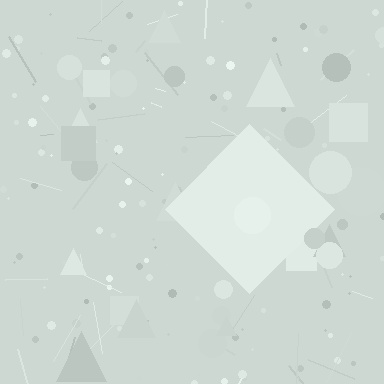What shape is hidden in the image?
A diamond is hidden in the image.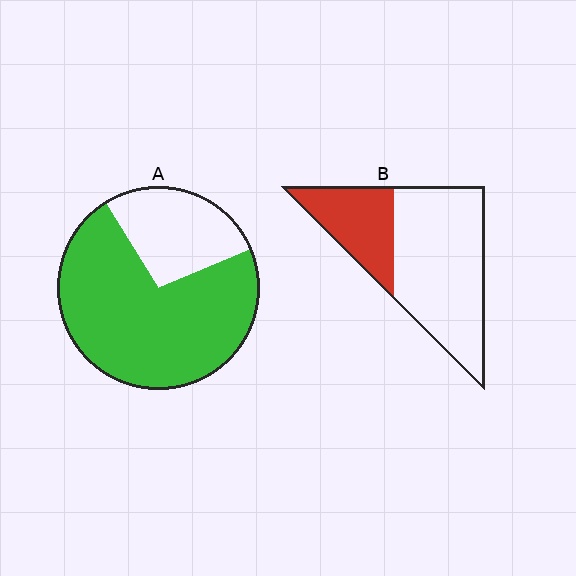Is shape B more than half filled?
No.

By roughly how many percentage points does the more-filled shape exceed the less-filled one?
By roughly 40 percentage points (A over B).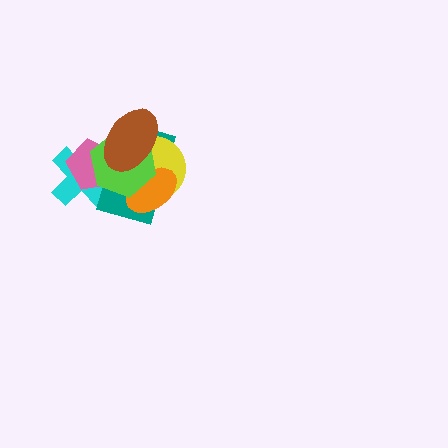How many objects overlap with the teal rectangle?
6 objects overlap with the teal rectangle.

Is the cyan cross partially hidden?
Yes, it is partially covered by another shape.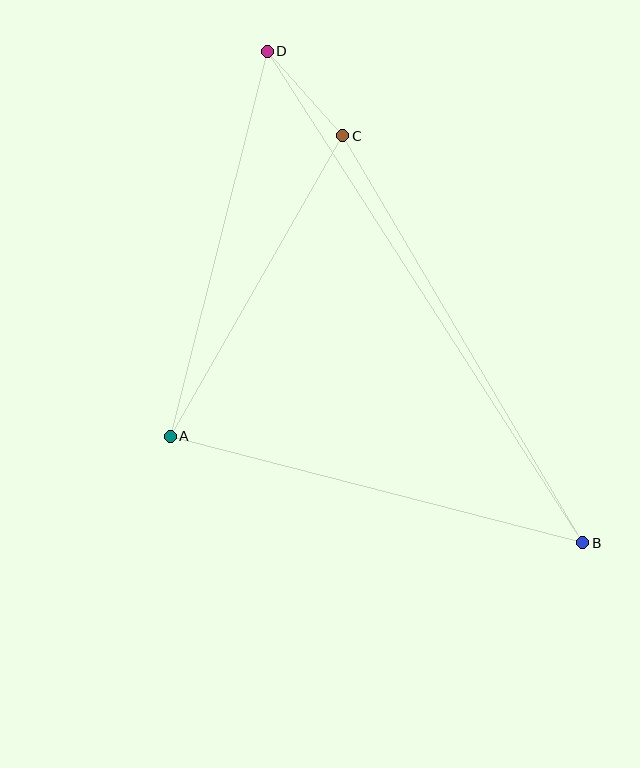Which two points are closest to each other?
Points C and D are closest to each other.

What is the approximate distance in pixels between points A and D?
The distance between A and D is approximately 397 pixels.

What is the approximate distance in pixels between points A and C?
The distance between A and C is approximately 346 pixels.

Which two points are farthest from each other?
Points B and D are farthest from each other.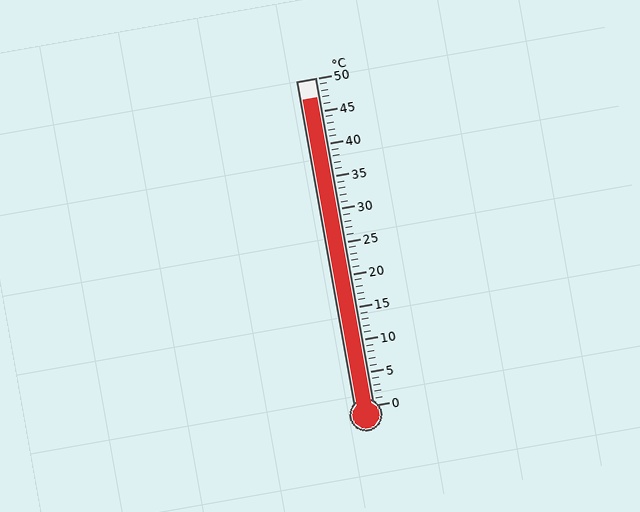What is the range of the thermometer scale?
The thermometer scale ranges from 0°C to 50°C.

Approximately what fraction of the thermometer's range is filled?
The thermometer is filled to approximately 95% of its range.